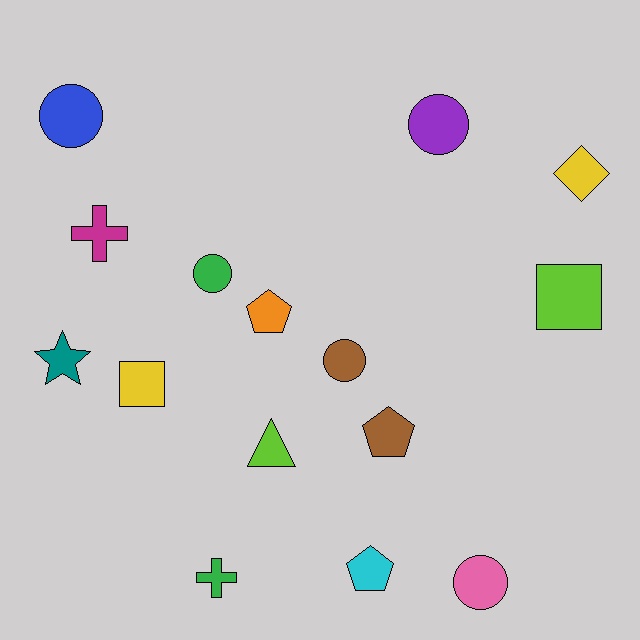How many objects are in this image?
There are 15 objects.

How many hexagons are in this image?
There are no hexagons.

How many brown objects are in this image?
There are 2 brown objects.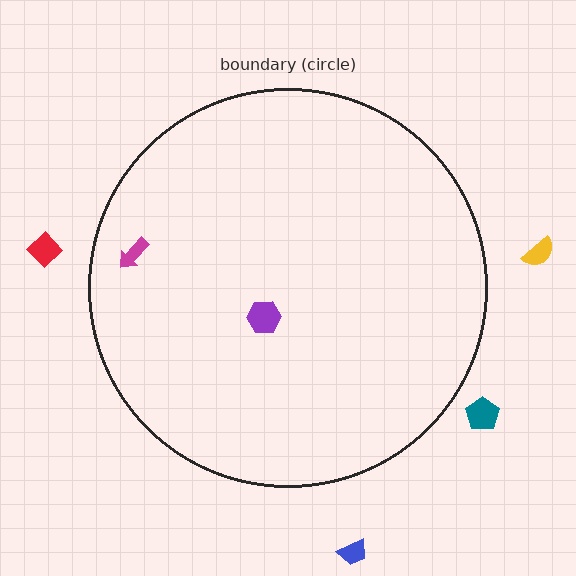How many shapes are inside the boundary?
2 inside, 4 outside.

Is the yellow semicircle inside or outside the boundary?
Outside.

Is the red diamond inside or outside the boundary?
Outside.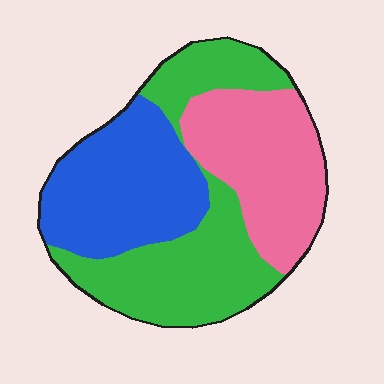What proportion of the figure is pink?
Pink takes up about one third (1/3) of the figure.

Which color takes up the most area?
Green, at roughly 40%.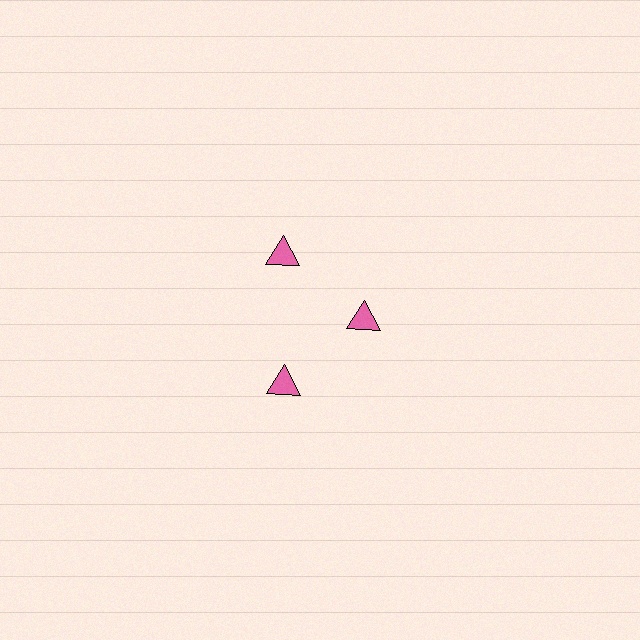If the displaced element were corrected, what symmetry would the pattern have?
It would have 3-fold rotational symmetry — the pattern would map onto itself every 120 degrees.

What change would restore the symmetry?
The symmetry would be restored by moving it outward, back onto the ring so that all 3 triangles sit at equal angles and equal distance from the center.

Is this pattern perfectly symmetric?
No. The 3 pink triangles are arranged in a ring, but one element near the 3 o'clock position is pulled inward toward the center, breaking the 3-fold rotational symmetry.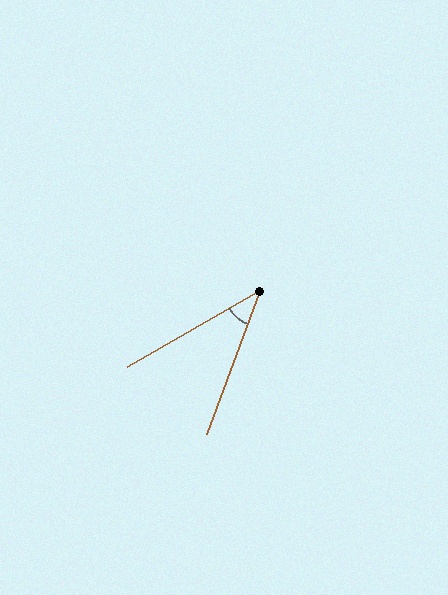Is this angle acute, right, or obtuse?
It is acute.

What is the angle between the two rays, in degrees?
Approximately 40 degrees.